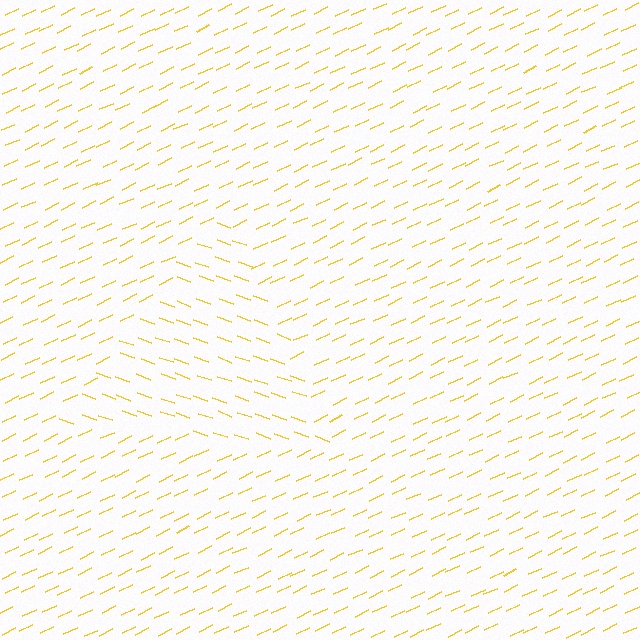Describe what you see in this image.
The image is filled with small yellow line segments. A triangle region in the image has lines oriented differently from the surrounding lines, creating a visible texture boundary.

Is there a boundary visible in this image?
Yes, there is a texture boundary formed by a change in line orientation.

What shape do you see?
I see a triangle.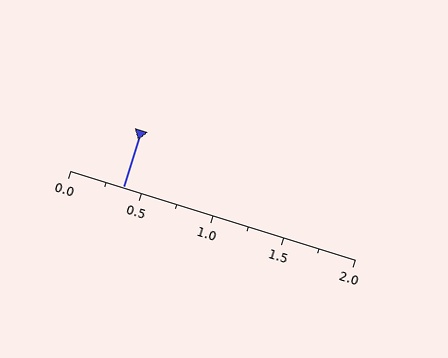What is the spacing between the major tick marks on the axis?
The major ticks are spaced 0.5 apart.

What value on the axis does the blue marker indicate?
The marker indicates approximately 0.38.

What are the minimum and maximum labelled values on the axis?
The axis runs from 0.0 to 2.0.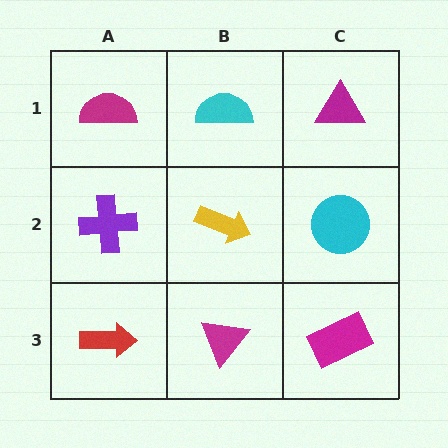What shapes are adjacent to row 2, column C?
A magenta triangle (row 1, column C), a magenta rectangle (row 3, column C), a yellow arrow (row 2, column B).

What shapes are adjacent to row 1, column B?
A yellow arrow (row 2, column B), a magenta semicircle (row 1, column A), a magenta triangle (row 1, column C).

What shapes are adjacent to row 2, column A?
A magenta semicircle (row 1, column A), a red arrow (row 3, column A), a yellow arrow (row 2, column B).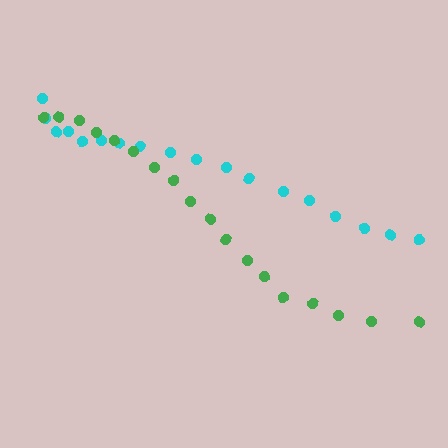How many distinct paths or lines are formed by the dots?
There are 2 distinct paths.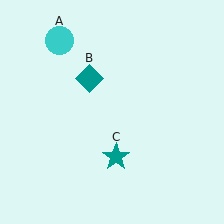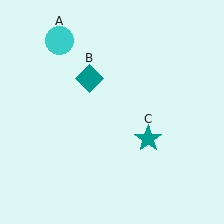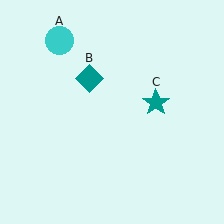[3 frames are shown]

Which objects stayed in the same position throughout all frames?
Cyan circle (object A) and teal diamond (object B) remained stationary.